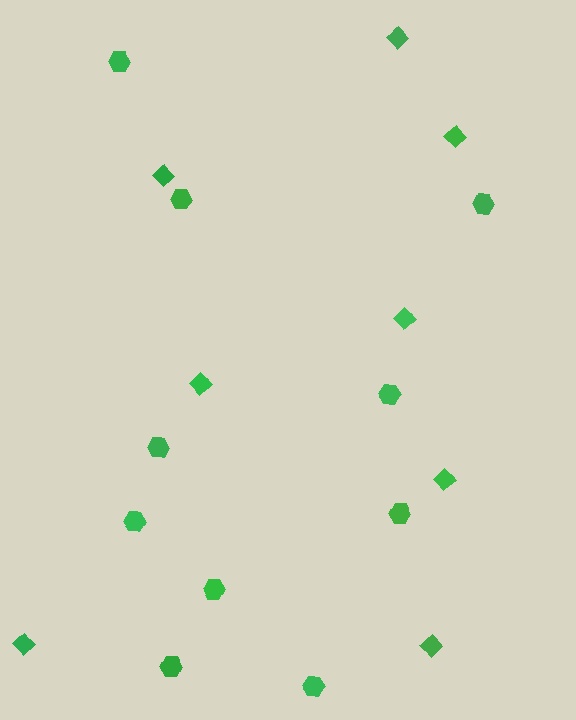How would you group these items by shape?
There are 2 groups: one group of diamonds (8) and one group of hexagons (10).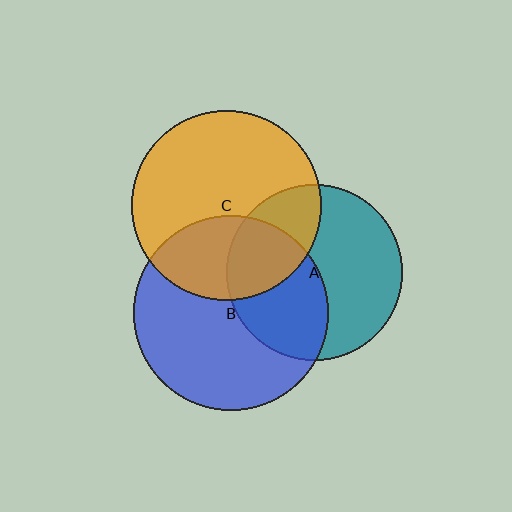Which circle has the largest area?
Circle B (blue).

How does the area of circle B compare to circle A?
Approximately 1.2 times.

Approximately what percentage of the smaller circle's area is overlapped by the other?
Approximately 45%.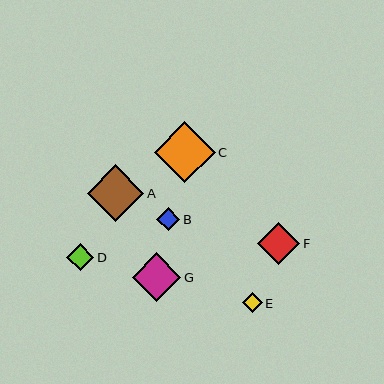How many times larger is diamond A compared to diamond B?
Diamond A is approximately 2.4 times the size of diamond B.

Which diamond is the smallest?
Diamond E is the smallest with a size of approximately 20 pixels.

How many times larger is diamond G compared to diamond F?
Diamond G is approximately 1.2 times the size of diamond F.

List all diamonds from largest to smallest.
From largest to smallest: C, A, G, F, D, B, E.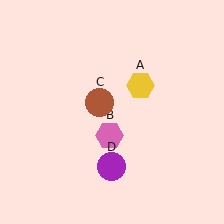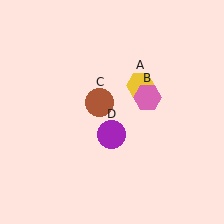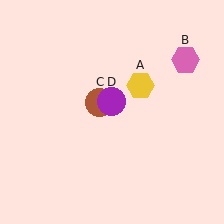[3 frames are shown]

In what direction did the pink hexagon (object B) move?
The pink hexagon (object B) moved up and to the right.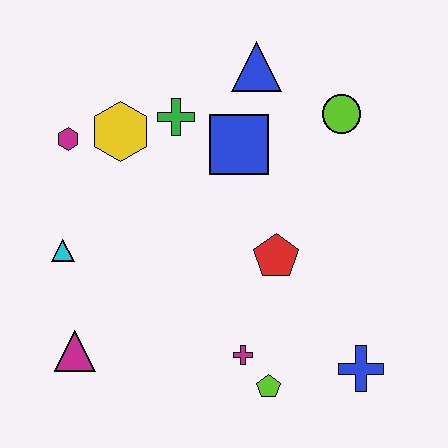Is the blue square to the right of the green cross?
Yes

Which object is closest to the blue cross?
The lime pentagon is closest to the blue cross.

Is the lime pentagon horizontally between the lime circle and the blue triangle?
Yes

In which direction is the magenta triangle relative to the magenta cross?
The magenta triangle is to the left of the magenta cross.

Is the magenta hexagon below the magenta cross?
No